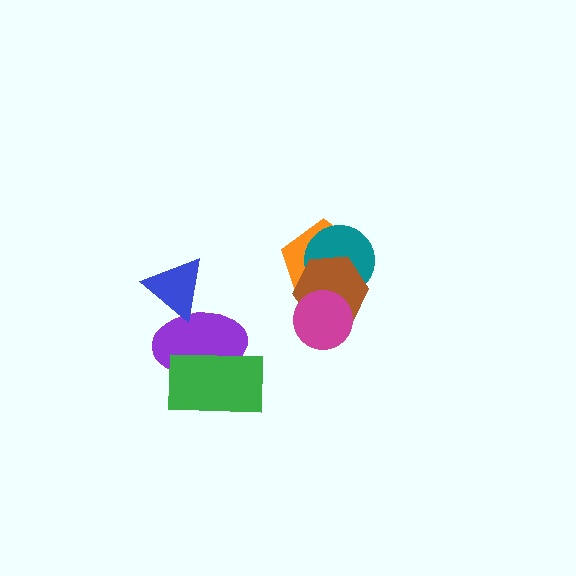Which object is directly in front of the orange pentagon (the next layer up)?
The teal circle is directly in front of the orange pentagon.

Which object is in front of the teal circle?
The brown hexagon is in front of the teal circle.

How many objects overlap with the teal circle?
2 objects overlap with the teal circle.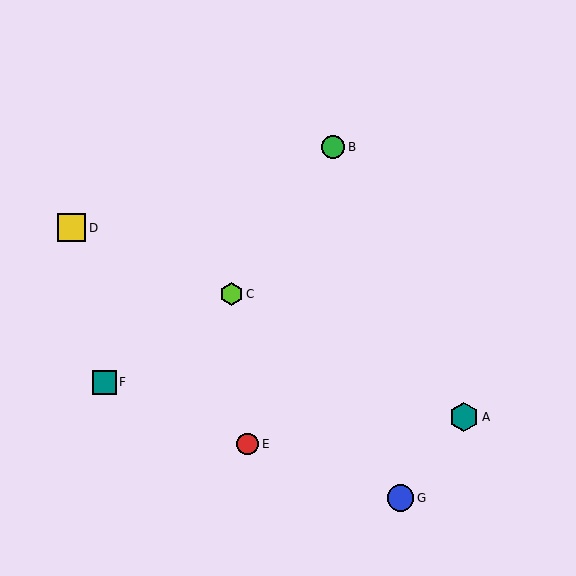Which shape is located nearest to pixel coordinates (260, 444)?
The red circle (labeled E) at (248, 444) is nearest to that location.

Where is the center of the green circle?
The center of the green circle is at (333, 147).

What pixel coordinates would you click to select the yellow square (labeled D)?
Click at (72, 228) to select the yellow square D.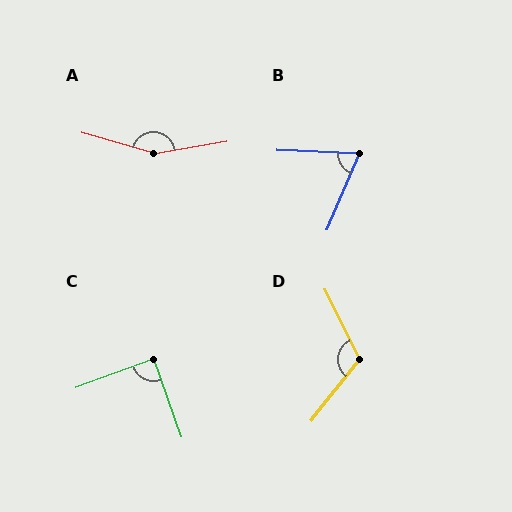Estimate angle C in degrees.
Approximately 90 degrees.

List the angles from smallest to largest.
B (70°), C (90°), D (115°), A (155°).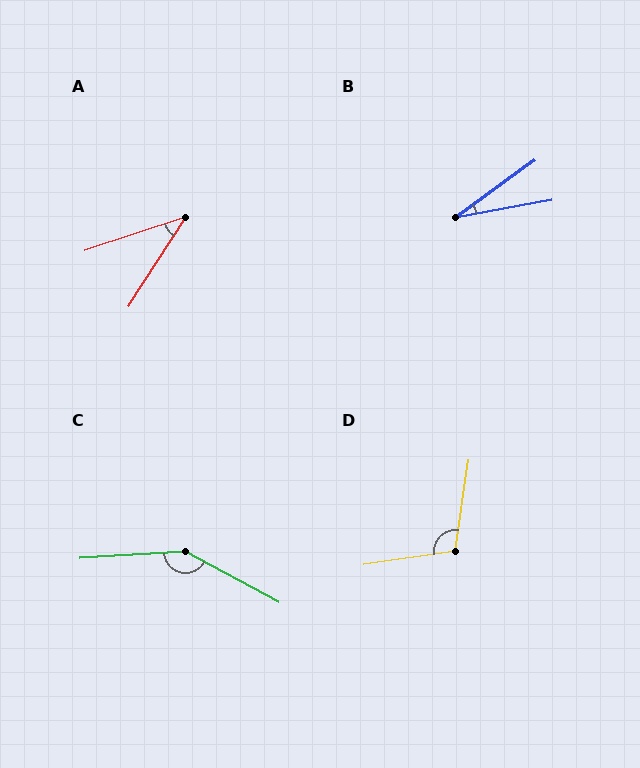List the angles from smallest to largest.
B (25°), A (39°), D (107°), C (148°).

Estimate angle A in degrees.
Approximately 39 degrees.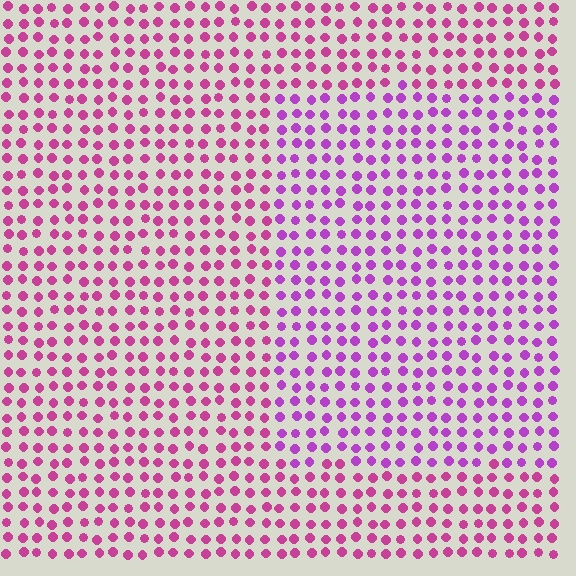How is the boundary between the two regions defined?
The boundary is defined purely by a slight shift in hue (about 30 degrees). Spacing, size, and orientation are identical on both sides.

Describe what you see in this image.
The image is filled with small magenta elements in a uniform arrangement. A rectangle-shaped region is visible where the elements are tinted to a slightly different hue, forming a subtle color boundary.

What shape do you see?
I see a rectangle.